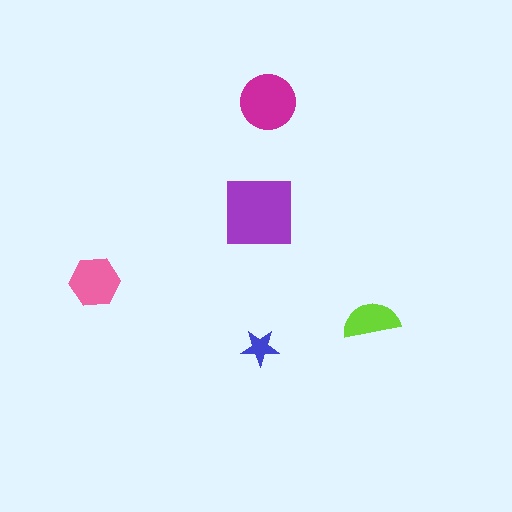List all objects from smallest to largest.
The blue star, the lime semicircle, the pink hexagon, the magenta circle, the purple square.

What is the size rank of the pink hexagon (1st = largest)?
3rd.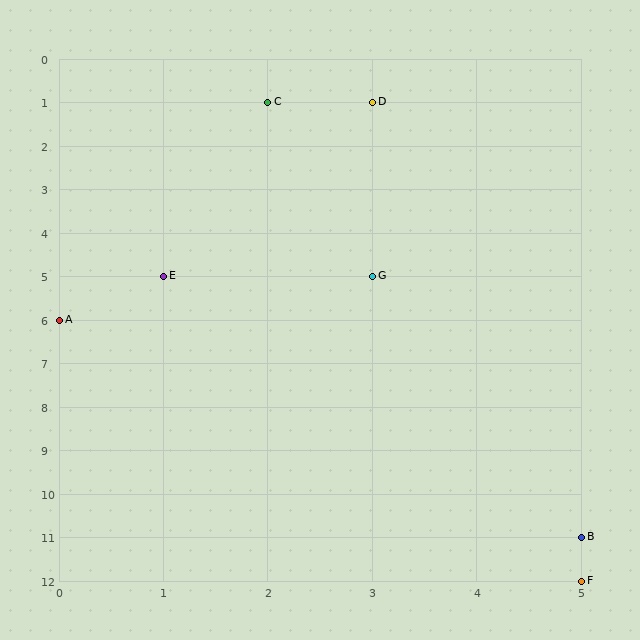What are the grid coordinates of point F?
Point F is at grid coordinates (5, 12).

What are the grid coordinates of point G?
Point G is at grid coordinates (3, 5).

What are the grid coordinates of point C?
Point C is at grid coordinates (2, 1).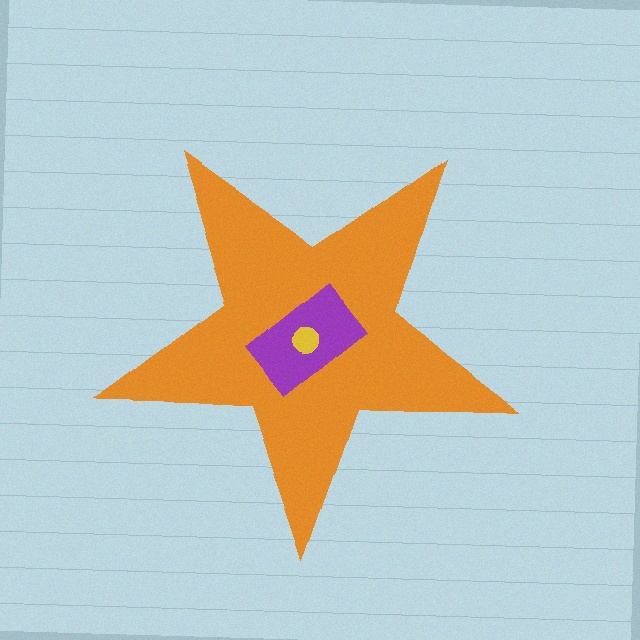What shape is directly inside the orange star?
The purple rectangle.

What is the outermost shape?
The orange star.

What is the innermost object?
The yellow circle.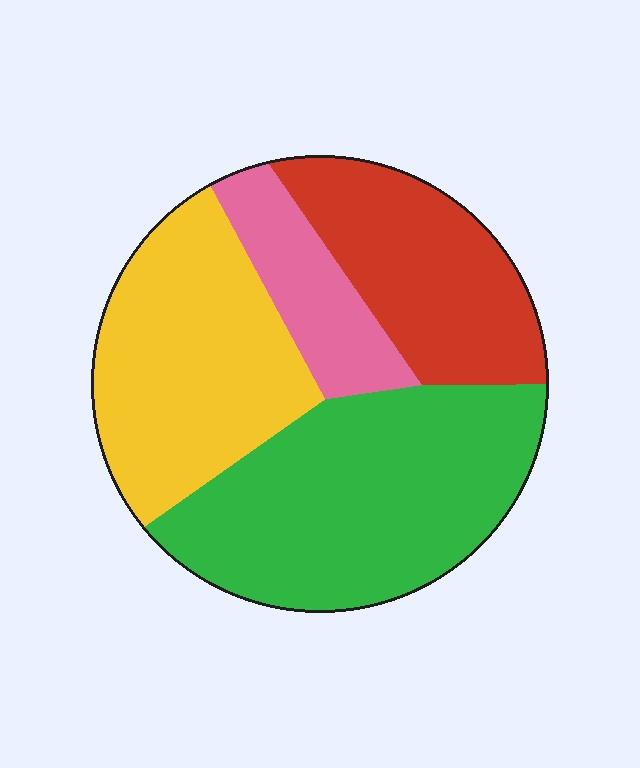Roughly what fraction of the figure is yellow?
Yellow covers 29% of the figure.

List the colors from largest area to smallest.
From largest to smallest: green, yellow, red, pink.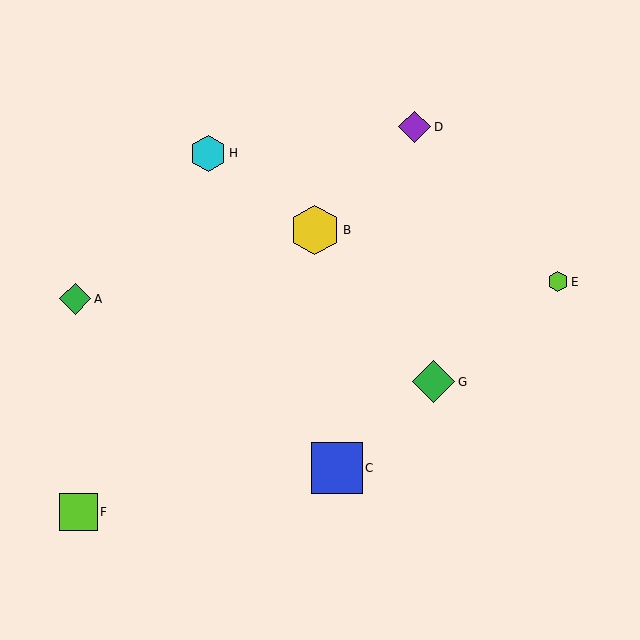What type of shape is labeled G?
Shape G is a green diamond.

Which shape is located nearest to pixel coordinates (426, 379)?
The green diamond (labeled G) at (434, 382) is nearest to that location.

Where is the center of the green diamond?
The center of the green diamond is at (434, 382).